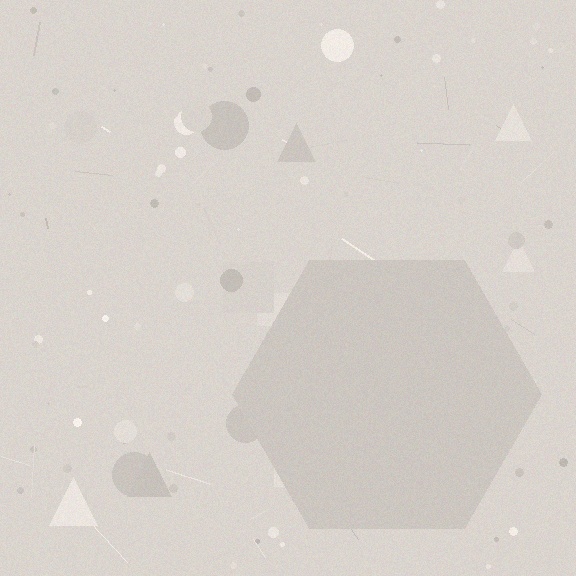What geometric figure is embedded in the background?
A hexagon is embedded in the background.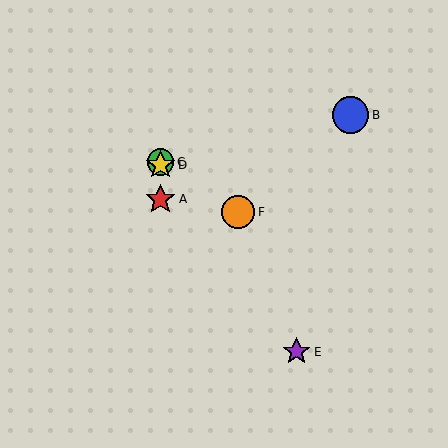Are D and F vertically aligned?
No, D is at x≈160 and F is at x≈238.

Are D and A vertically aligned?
Yes, both are at x≈160.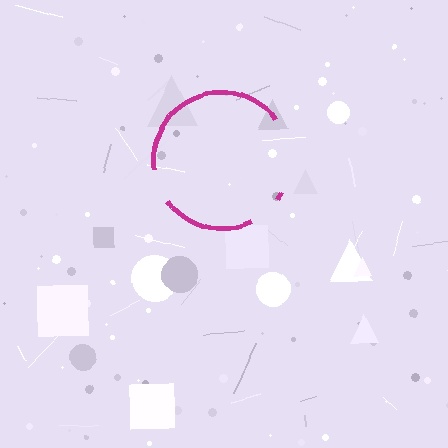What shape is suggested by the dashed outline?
The dashed outline suggests a circle.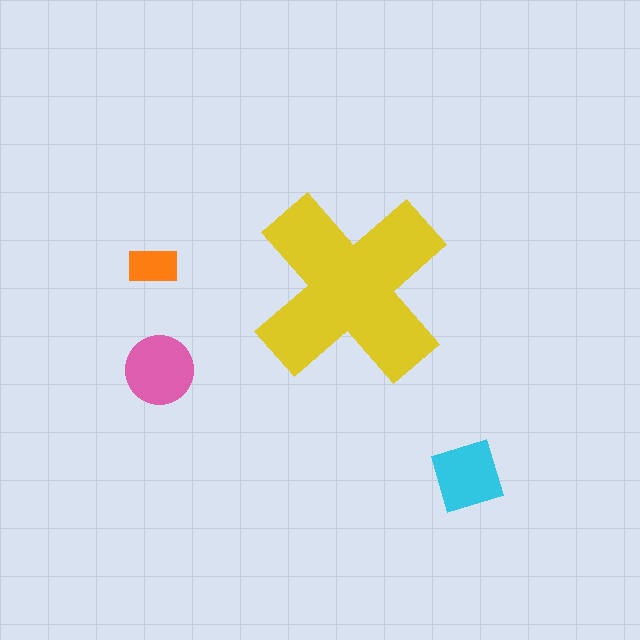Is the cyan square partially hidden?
No, the cyan square is fully visible.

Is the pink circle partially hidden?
No, the pink circle is fully visible.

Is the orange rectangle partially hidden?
No, the orange rectangle is fully visible.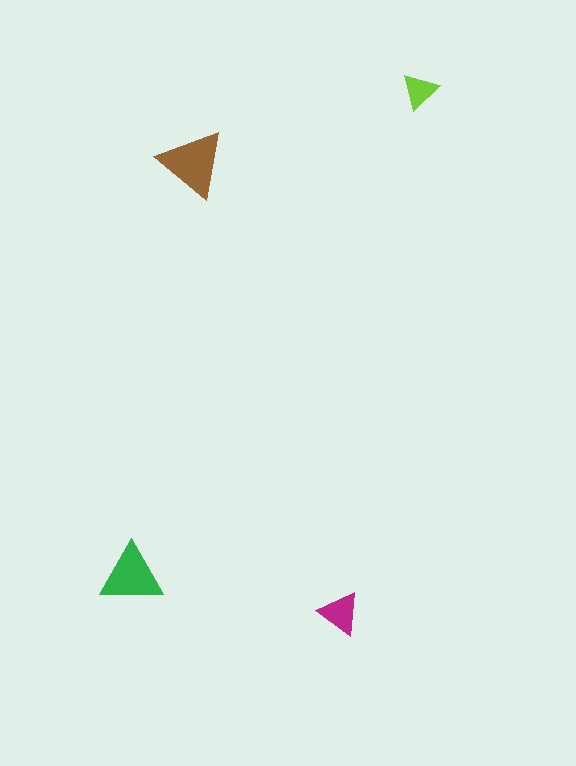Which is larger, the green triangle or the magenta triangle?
The green one.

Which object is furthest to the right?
The lime triangle is rightmost.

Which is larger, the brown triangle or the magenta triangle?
The brown one.